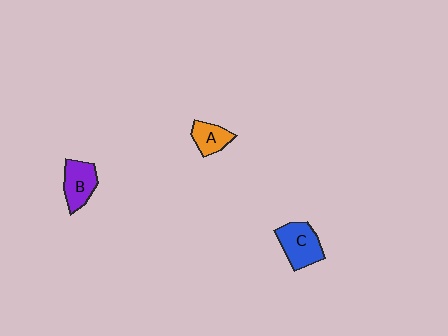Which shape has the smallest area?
Shape A (orange).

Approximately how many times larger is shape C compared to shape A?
Approximately 1.6 times.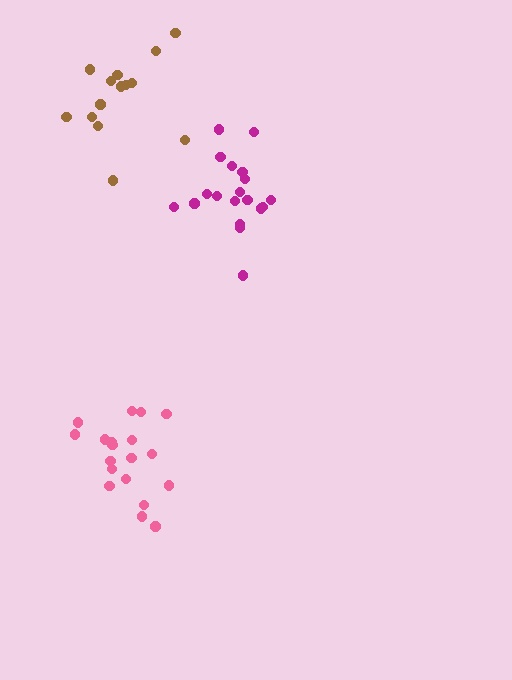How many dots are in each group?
Group 1: 19 dots, Group 2: 14 dots, Group 3: 19 dots (52 total).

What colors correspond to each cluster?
The clusters are colored: pink, brown, magenta.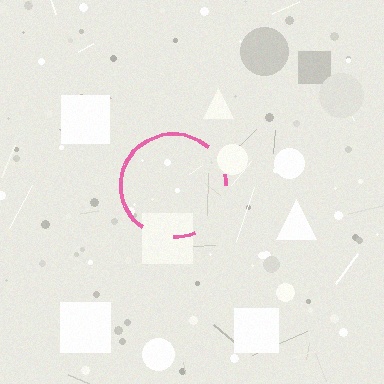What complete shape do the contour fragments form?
The contour fragments form a circle.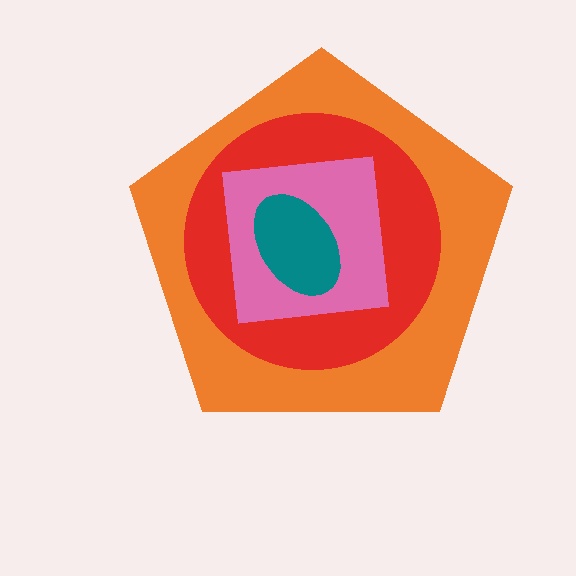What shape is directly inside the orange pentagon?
The red circle.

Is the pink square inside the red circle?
Yes.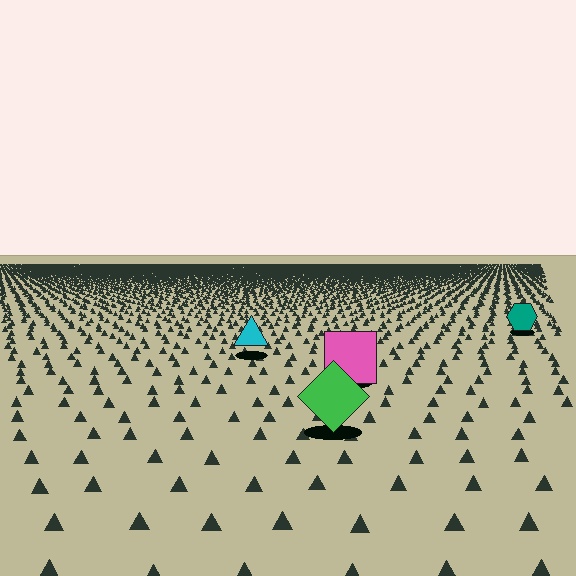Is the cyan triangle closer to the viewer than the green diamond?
No. The green diamond is closer — you can tell from the texture gradient: the ground texture is coarser near it.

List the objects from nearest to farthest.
From nearest to farthest: the green diamond, the pink square, the cyan triangle, the teal hexagon.